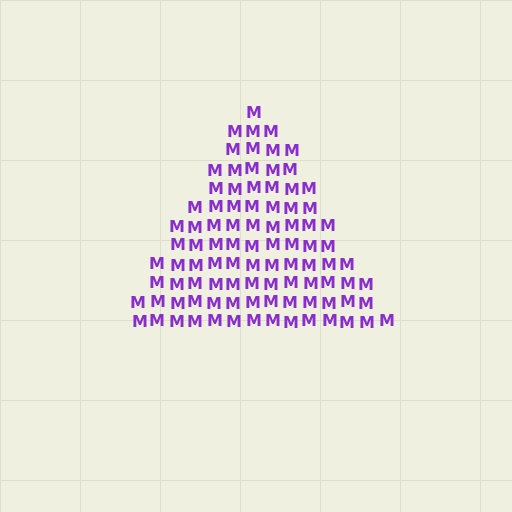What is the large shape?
The large shape is a triangle.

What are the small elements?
The small elements are letter M's.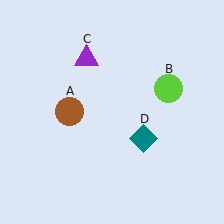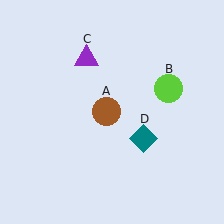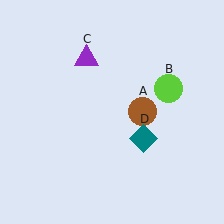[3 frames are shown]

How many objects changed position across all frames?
1 object changed position: brown circle (object A).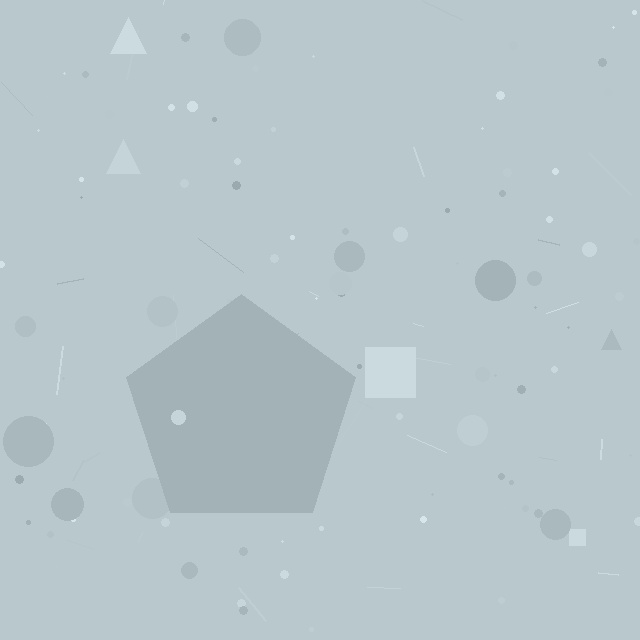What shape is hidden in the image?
A pentagon is hidden in the image.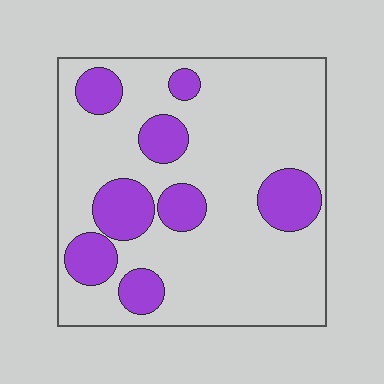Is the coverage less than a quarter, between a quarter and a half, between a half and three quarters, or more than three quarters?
Less than a quarter.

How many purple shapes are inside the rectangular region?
8.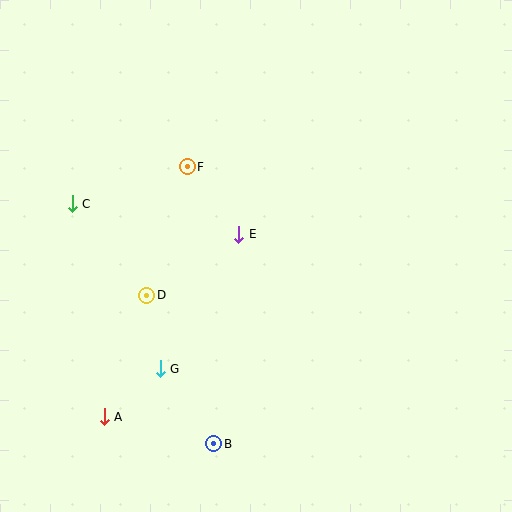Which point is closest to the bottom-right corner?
Point B is closest to the bottom-right corner.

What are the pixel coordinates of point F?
Point F is at (187, 167).